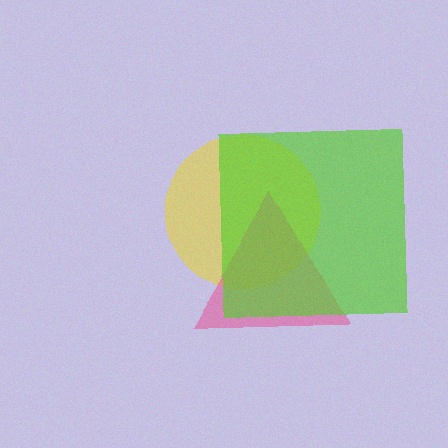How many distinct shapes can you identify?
There are 3 distinct shapes: a yellow circle, a pink triangle, a lime square.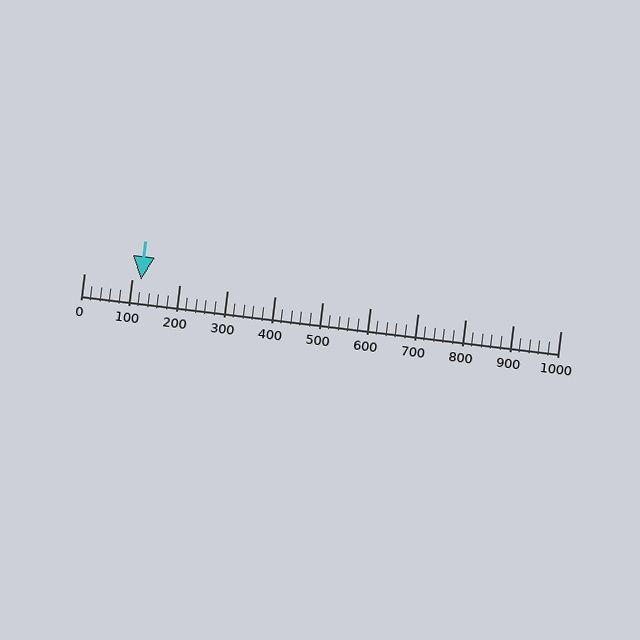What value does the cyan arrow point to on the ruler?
The cyan arrow points to approximately 120.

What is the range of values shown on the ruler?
The ruler shows values from 0 to 1000.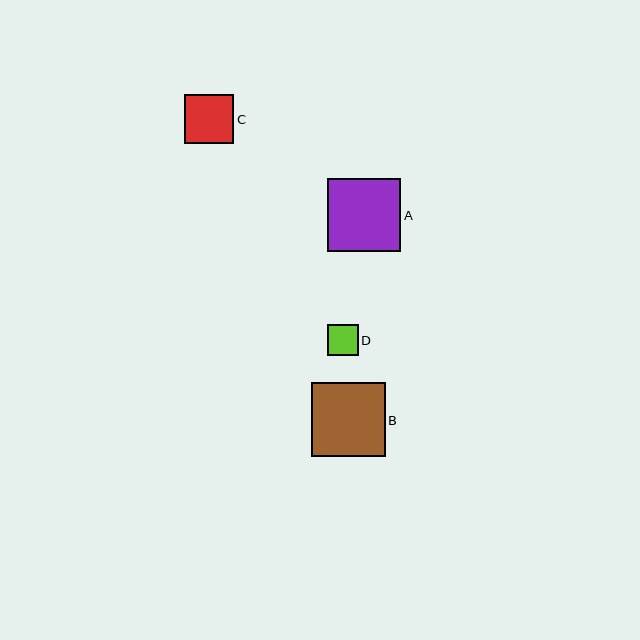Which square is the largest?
Square B is the largest with a size of approximately 74 pixels.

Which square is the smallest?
Square D is the smallest with a size of approximately 31 pixels.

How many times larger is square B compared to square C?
Square B is approximately 1.5 times the size of square C.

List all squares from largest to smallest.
From largest to smallest: B, A, C, D.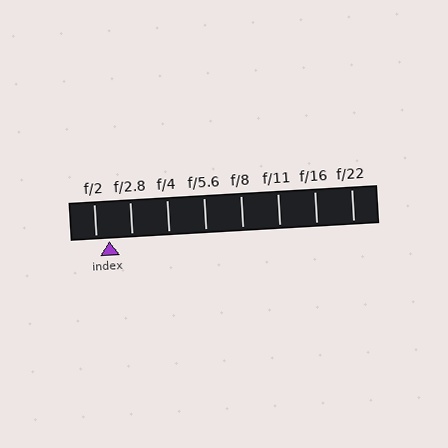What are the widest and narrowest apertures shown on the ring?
The widest aperture shown is f/2 and the narrowest is f/22.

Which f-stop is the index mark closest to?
The index mark is closest to f/2.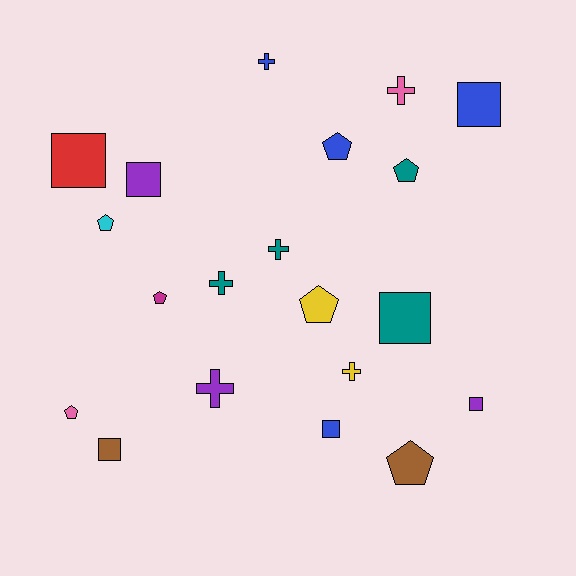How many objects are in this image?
There are 20 objects.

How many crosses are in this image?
There are 6 crosses.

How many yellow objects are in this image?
There are 2 yellow objects.